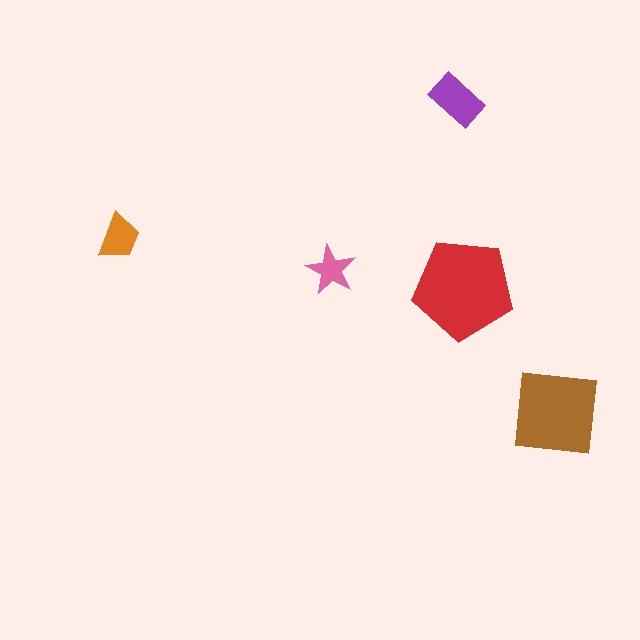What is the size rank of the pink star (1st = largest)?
5th.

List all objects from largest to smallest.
The red pentagon, the brown square, the purple rectangle, the orange trapezoid, the pink star.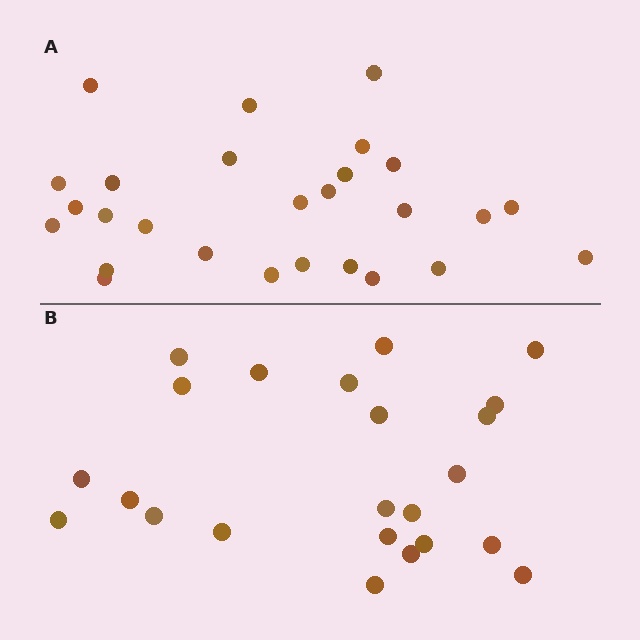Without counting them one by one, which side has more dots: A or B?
Region A (the top region) has more dots.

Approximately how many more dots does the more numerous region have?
Region A has about 4 more dots than region B.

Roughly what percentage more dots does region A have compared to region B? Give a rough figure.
About 15% more.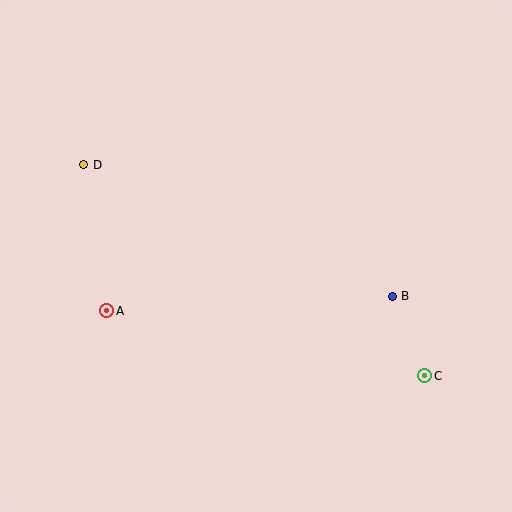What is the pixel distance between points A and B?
The distance between A and B is 286 pixels.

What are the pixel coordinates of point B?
Point B is at (392, 296).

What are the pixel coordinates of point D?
Point D is at (84, 165).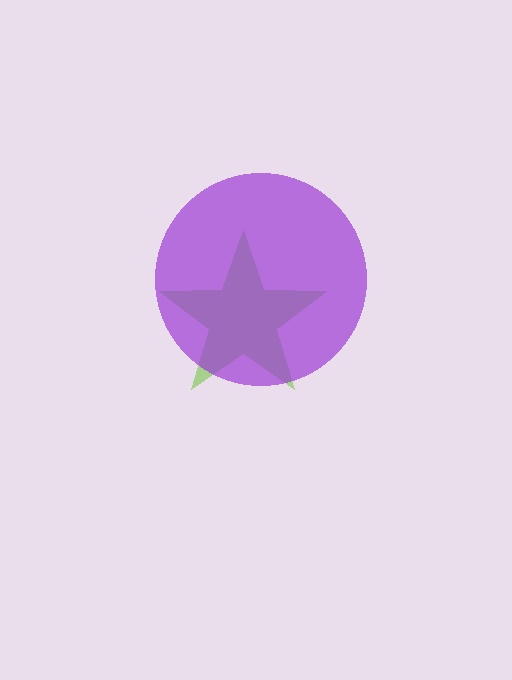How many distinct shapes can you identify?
There are 2 distinct shapes: a lime star, a purple circle.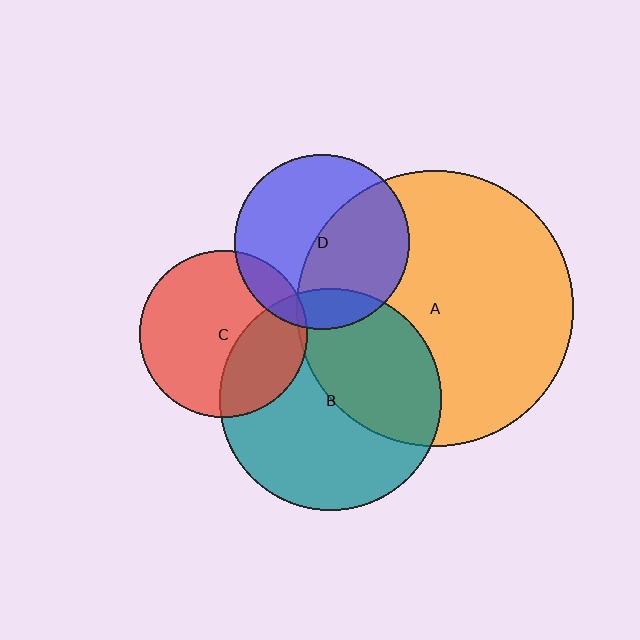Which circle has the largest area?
Circle A (orange).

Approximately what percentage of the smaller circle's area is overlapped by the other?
Approximately 5%.